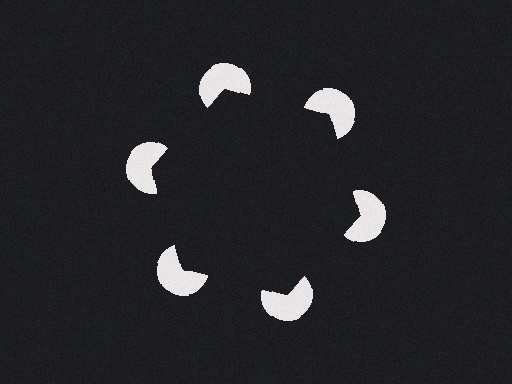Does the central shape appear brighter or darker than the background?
It typically appears slightly darker than the background, even though no actual brightness change is drawn.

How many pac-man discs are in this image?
There are 6 — one at each vertex of the illusory hexagon.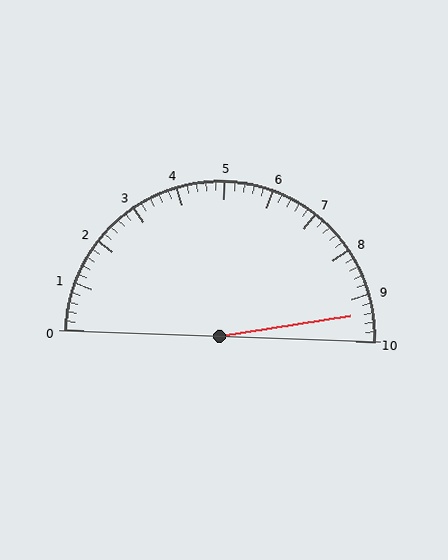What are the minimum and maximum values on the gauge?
The gauge ranges from 0 to 10.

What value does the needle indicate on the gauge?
The needle indicates approximately 9.4.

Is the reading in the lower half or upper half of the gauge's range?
The reading is in the upper half of the range (0 to 10).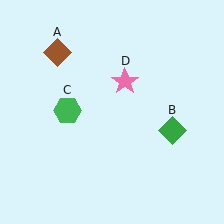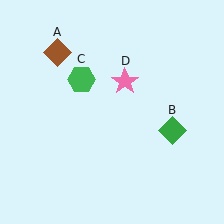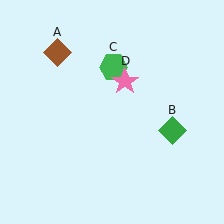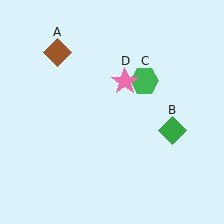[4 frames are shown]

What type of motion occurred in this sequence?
The green hexagon (object C) rotated clockwise around the center of the scene.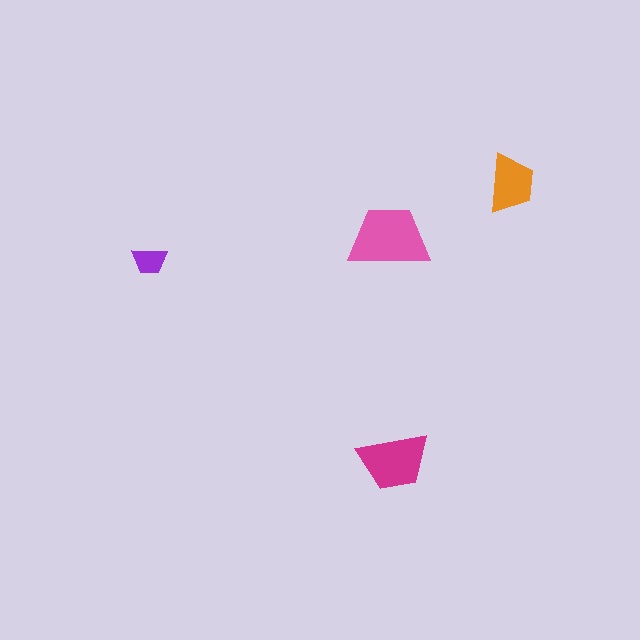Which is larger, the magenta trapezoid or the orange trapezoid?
The magenta one.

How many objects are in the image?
There are 4 objects in the image.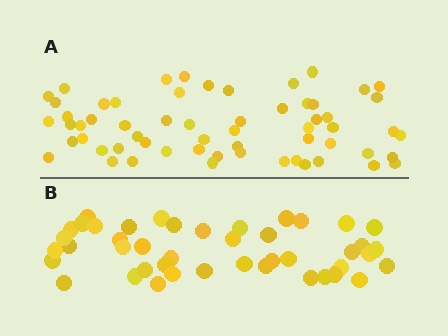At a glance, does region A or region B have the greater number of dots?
Region A (the top region) has more dots.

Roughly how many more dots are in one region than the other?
Region A has approximately 15 more dots than region B.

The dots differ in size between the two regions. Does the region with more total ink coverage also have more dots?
No. Region B has more total ink coverage because its dots are larger, but region A actually contains more individual dots. Total area can be misleading — the number of items is what matters here.